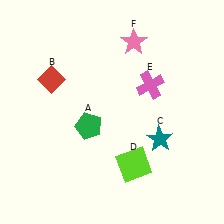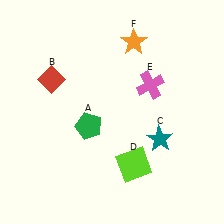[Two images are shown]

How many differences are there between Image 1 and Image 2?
There is 1 difference between the two images.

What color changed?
The star (F) changed from pink in Image 1 to orange in Image 2.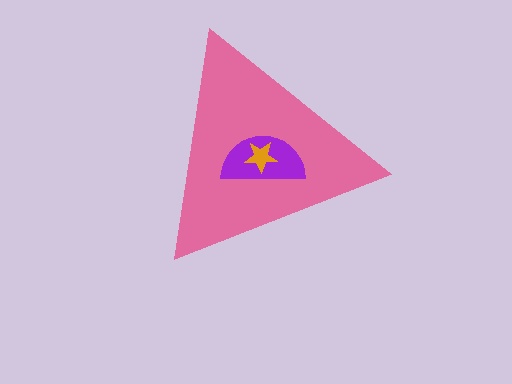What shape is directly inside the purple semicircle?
The orange star.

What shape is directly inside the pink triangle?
The purple semicircle.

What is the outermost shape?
The pink triangle.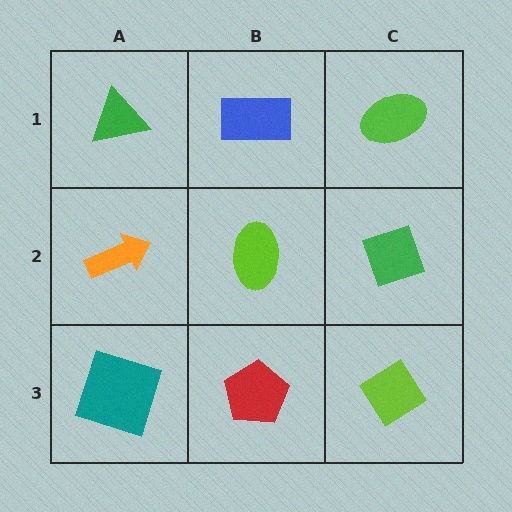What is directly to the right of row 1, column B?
A lime ellipse.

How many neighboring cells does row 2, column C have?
3.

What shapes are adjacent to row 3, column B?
A lime ellipse (row 2, column B), a teal square (row 3, column A), a lime diamond (row 3, column C).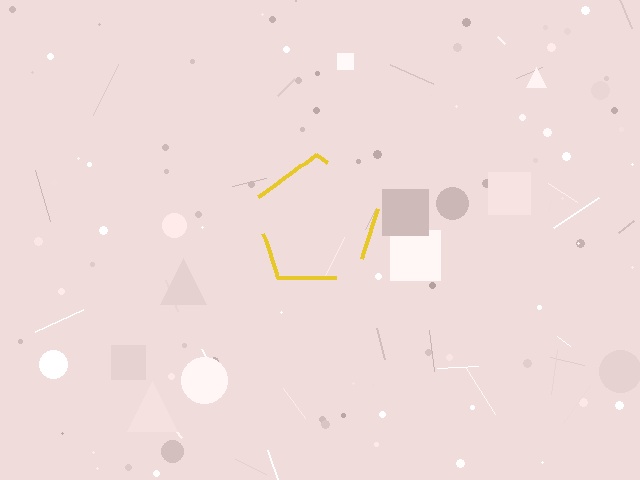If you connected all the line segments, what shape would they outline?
They would outline a pentagon.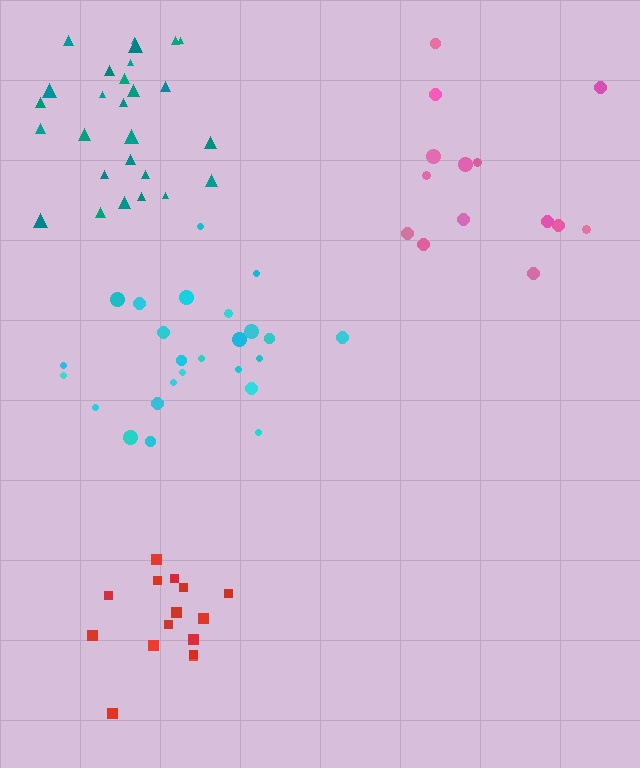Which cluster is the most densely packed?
Red.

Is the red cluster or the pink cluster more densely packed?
Red.